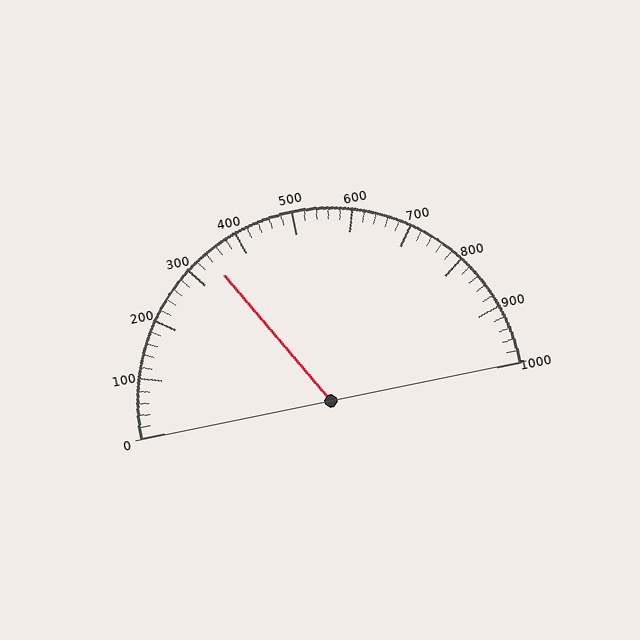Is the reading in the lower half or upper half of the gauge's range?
The reading is in the lower half of the range (0 to 1000).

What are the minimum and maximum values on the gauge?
The gauge ranges from 0 to 1000.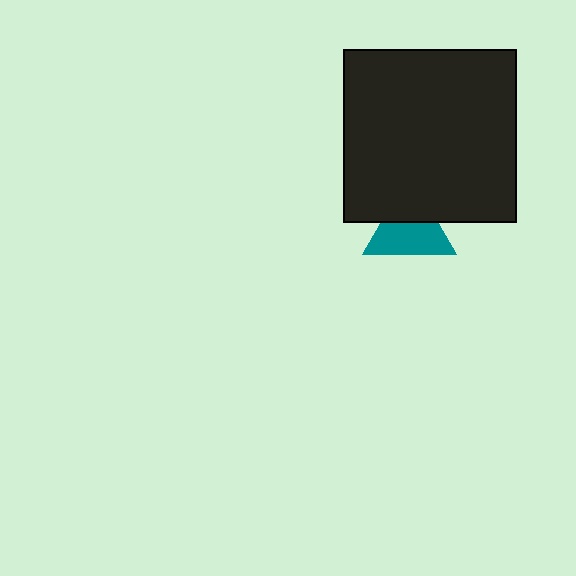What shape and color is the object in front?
The object in front is a black square.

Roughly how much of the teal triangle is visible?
About half of it is visible (roughly 62%).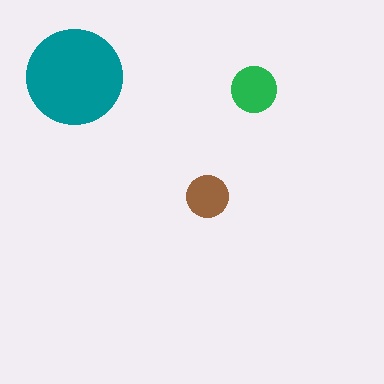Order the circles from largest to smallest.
the teal one, the green one, the brown one.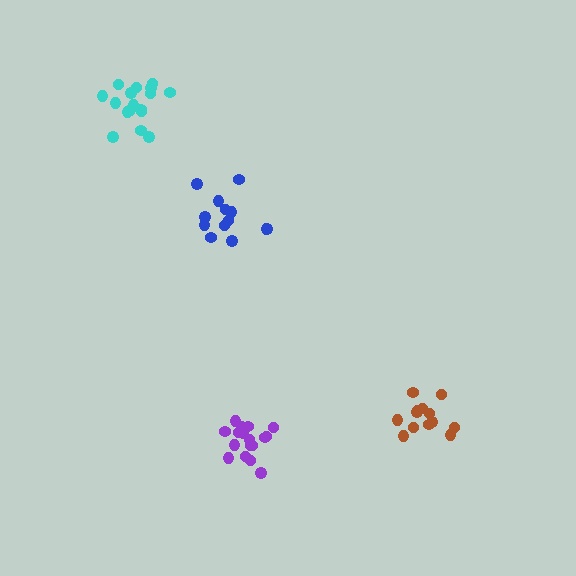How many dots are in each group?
Group 1: 13 dots, Group 2: 13 dots, Group 3: 18 dots, Group 4: 17 dots (61 total).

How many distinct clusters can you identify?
There are 4 distinct clusters.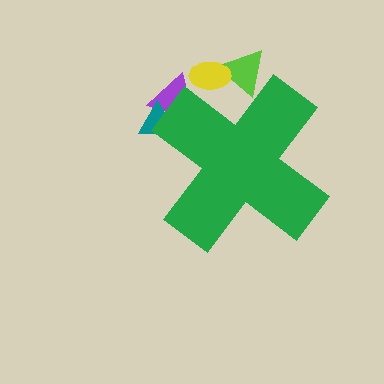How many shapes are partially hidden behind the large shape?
4 shapes are partially hidden.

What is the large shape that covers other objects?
A green cross.